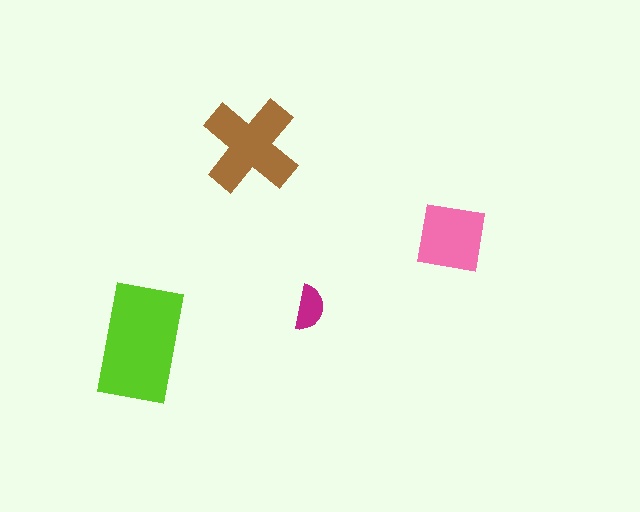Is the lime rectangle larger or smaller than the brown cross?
Larger.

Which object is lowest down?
The lime rectangle is bottommost.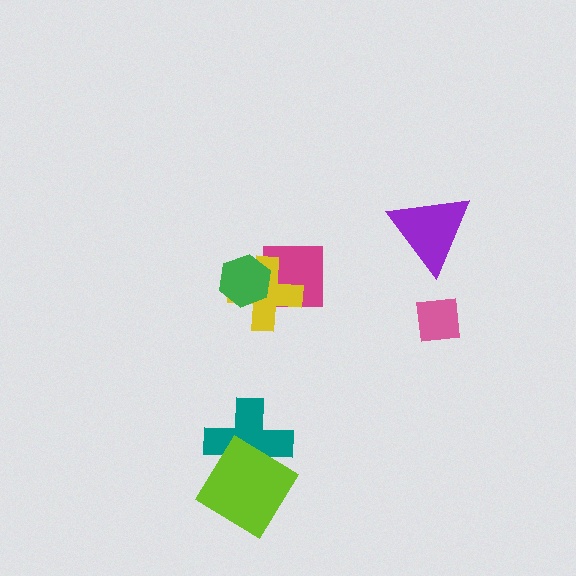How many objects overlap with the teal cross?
1 object overlaps with the teal cross.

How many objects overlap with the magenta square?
2 objects overlap with the magenta square.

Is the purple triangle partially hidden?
No, no other shape covers it.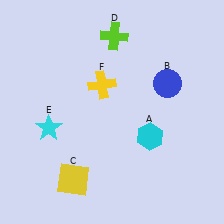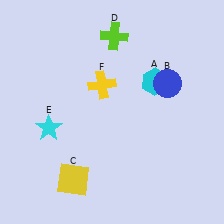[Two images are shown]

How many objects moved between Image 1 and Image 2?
1 object moved between the two images.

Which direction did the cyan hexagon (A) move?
The cyan hexagon (A) moved up.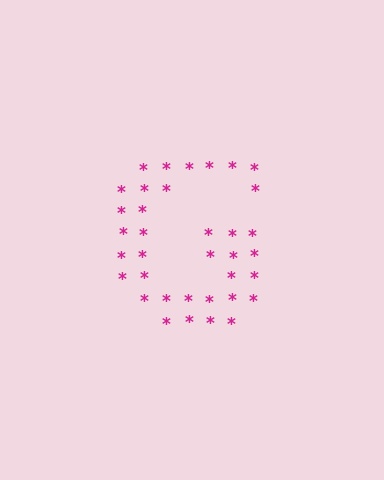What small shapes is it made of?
It is made of small asterisks.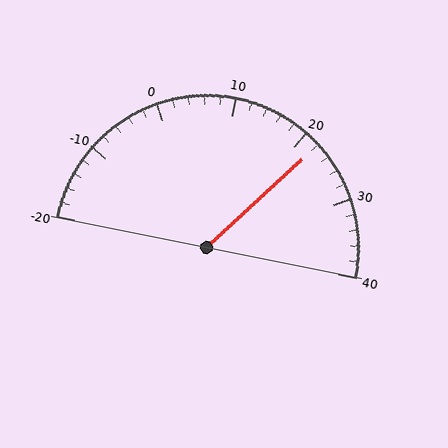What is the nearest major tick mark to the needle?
The nearest major tick mark is 20.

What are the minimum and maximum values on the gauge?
The gauge ranges from -20 to 40.